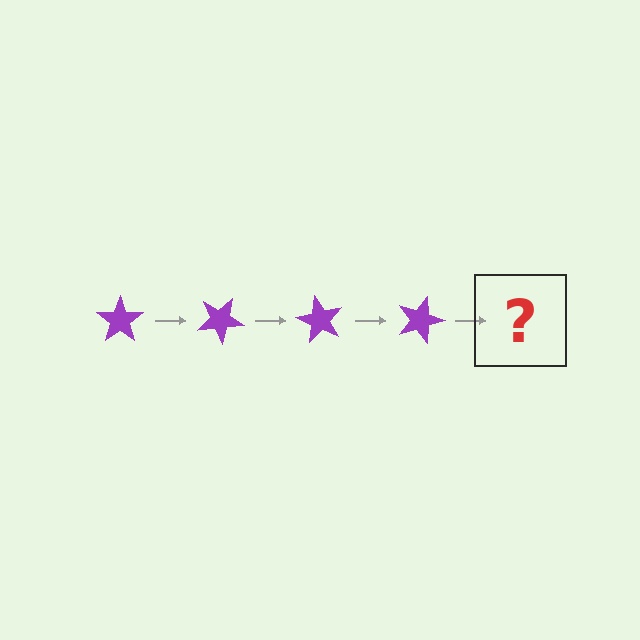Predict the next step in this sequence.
The next step is a purple star rotated 120 degrees.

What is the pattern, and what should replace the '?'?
The pattern is that the star rotates 30 degrees each step. The '?' should be a purple star rotated 120 degrees.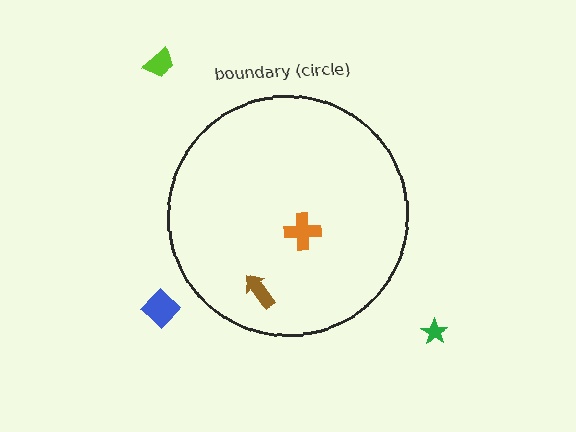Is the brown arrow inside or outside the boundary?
Inside.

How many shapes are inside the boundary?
2 inside, 3 outside.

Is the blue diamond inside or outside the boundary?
Outside.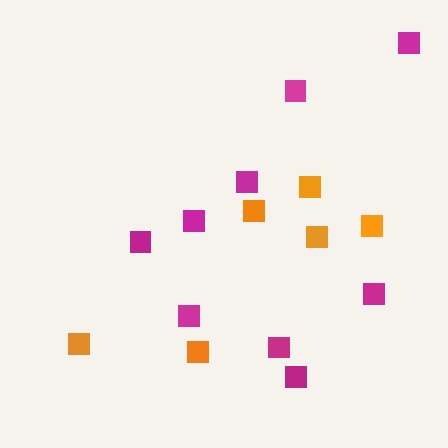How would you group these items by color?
There are 2 groups: one group of magenta squares (9) and one group of orange squares (6).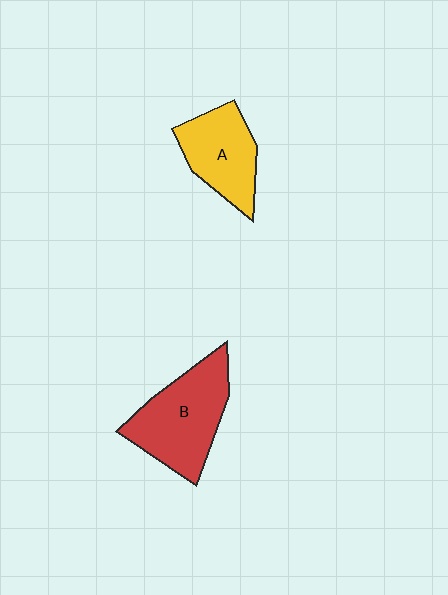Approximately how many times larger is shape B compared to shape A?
Approximately 1.4 times.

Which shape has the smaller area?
Shape A (yellow).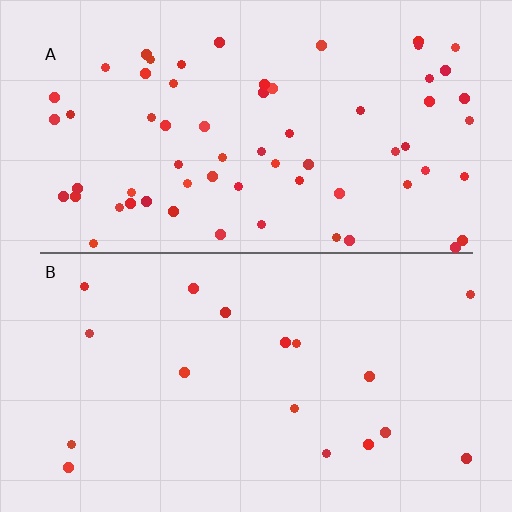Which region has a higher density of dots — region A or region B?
A (the top).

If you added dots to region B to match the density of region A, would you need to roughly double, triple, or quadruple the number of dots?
Approximately quadruple.